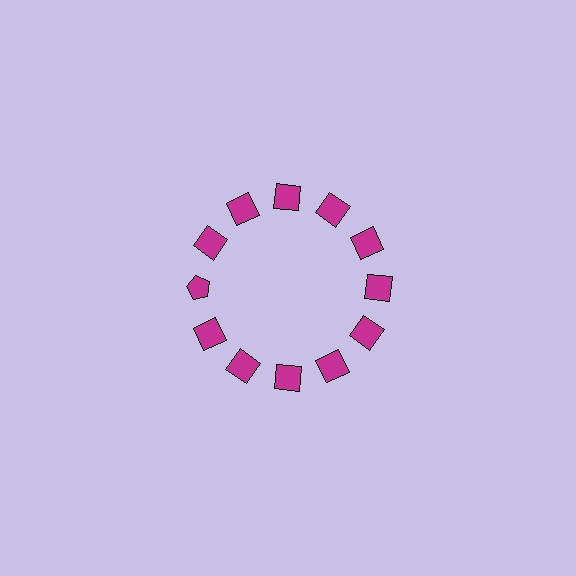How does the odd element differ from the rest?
It has a different shape: pentagon instead of square.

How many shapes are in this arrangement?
There are 12 shapes arranged in a ring pattern.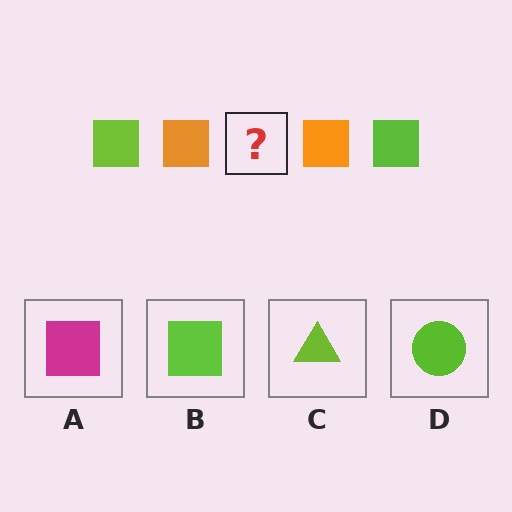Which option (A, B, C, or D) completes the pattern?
B.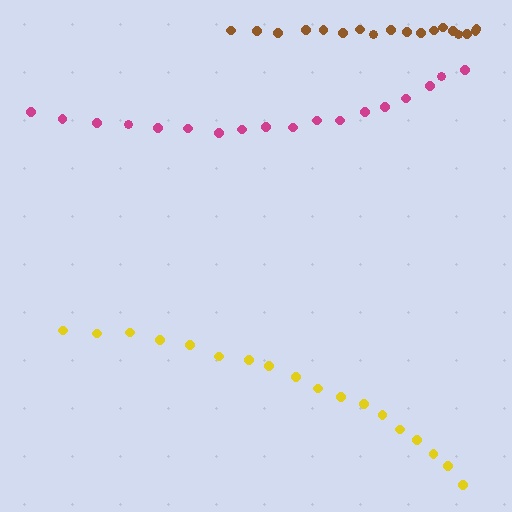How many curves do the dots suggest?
There are 3 distinct paths.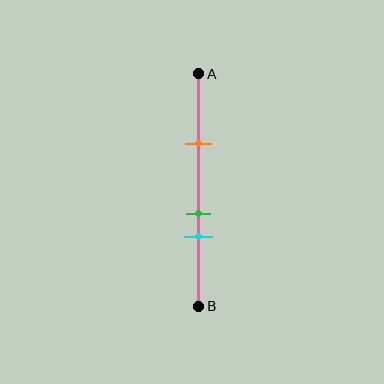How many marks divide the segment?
There are 3 marks dividing the segment.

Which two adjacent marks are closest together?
The green and cyan marks are the closest adjacent pair.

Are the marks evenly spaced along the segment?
No, the marks are not evenly spaced.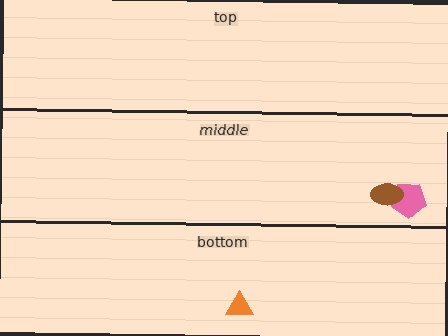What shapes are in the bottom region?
The orange triangle.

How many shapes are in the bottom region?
1.